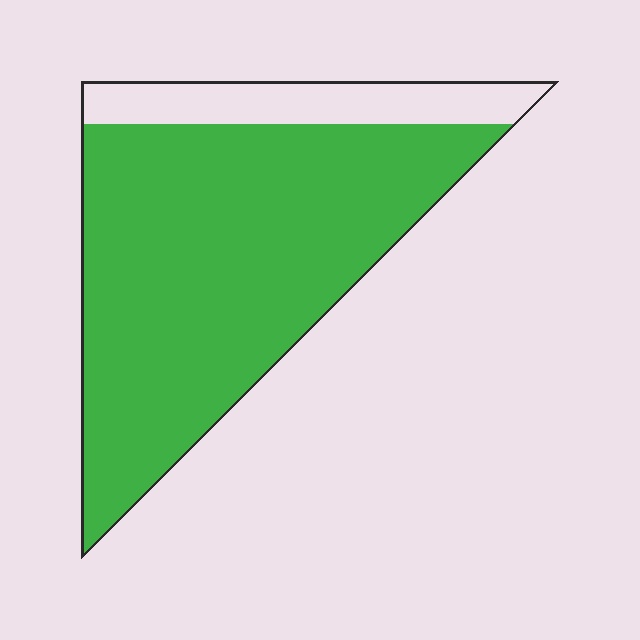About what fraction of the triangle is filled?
About five sixths (5/6).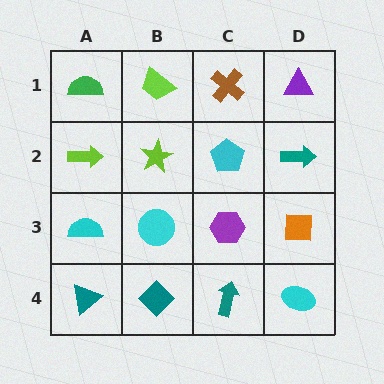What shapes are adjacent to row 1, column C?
A cyan pentagon (row 2, column C), a lime trapezoid (row 1, column B), a purple triangle (row 1, column D).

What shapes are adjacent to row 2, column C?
A brown cross (row 1, column C), a purple hexagon (row 3, column C), a lime star (row 2, column B), a teal arrow (row 2, column D).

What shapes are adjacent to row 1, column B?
A lime star (row 2, column B), a green semicircle (row 1, column A), a brown cross (row 1, column C).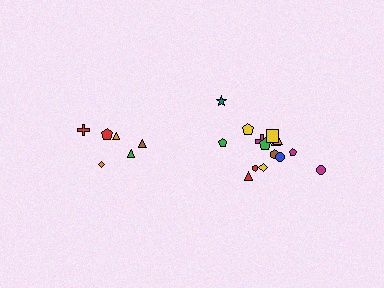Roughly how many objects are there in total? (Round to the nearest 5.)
Roughly 20 objects in total.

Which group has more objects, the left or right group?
The right group.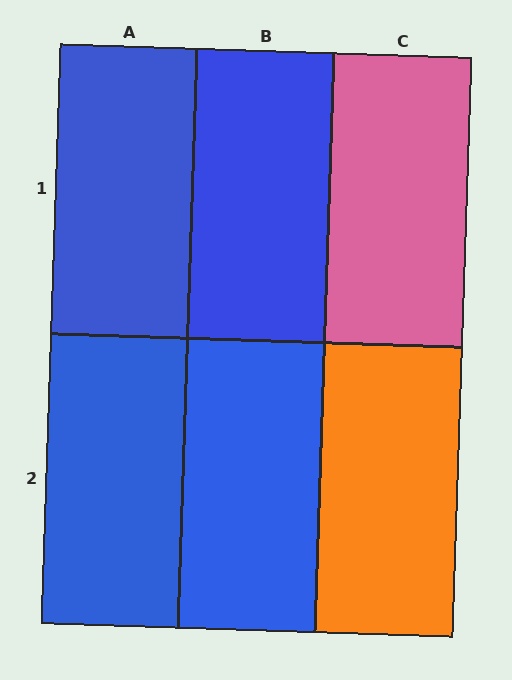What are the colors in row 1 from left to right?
Blue, blue, pink.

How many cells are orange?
1 cell is orange.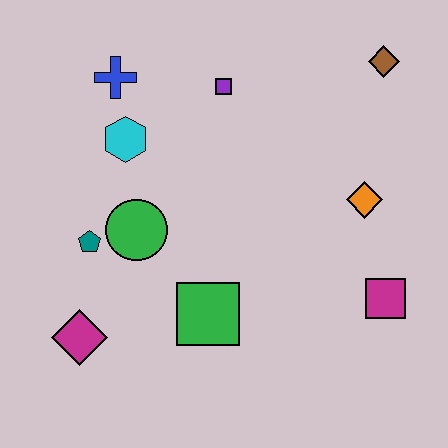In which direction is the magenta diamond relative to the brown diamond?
The magenta diamond is to the left of the brown diamond.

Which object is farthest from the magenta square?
The blue cross is farthest from the magenta square.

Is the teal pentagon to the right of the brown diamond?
No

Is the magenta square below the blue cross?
Yes